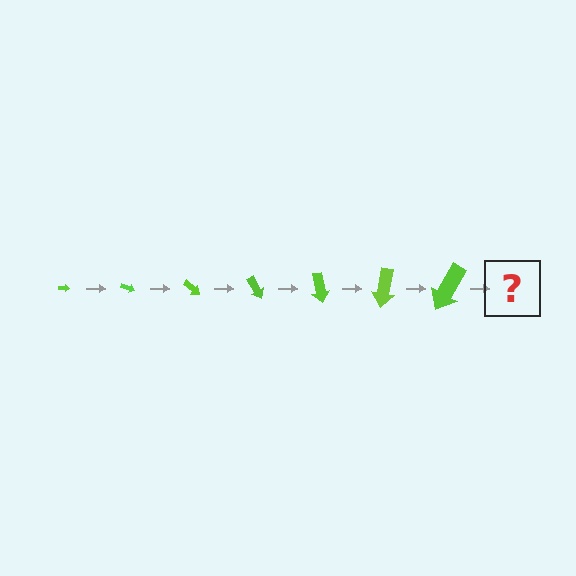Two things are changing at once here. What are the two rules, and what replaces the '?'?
The two rules are that the arrow grows larger each step and it rotates 20 degrees each step. The '?' should be an arrow, larger than the previous one and rotated 140 degrees from the start.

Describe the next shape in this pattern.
It should be an arrow, larger than the previous one and rotated 140 degrees from the start.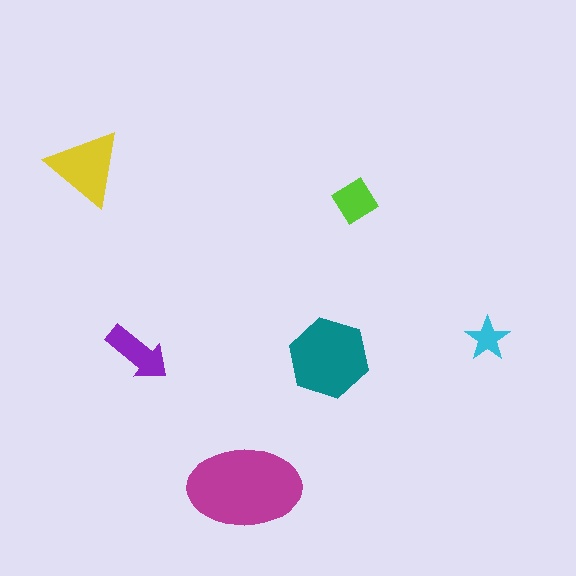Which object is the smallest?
The cyan star.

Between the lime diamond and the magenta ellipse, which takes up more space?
The magenta ellipse.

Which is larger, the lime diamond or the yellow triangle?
The yellow triangle.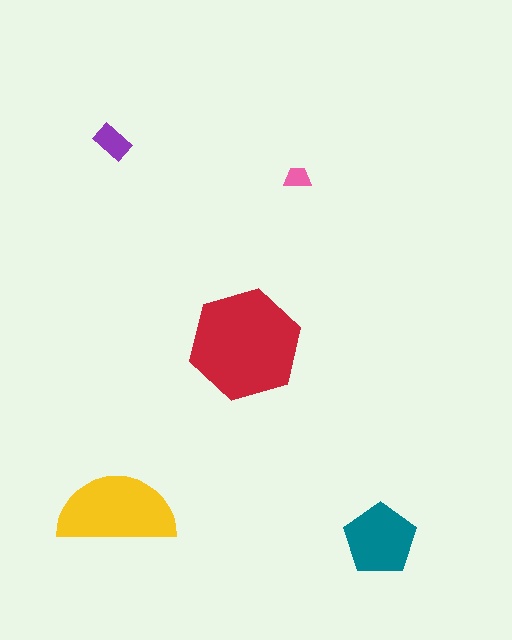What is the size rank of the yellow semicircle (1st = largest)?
2nd.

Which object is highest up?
The purple rectangle is topmost.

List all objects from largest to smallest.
The red hexagon, the yellow semicircle, the teal pentagon, the purple rectangle, the pink trapezoid.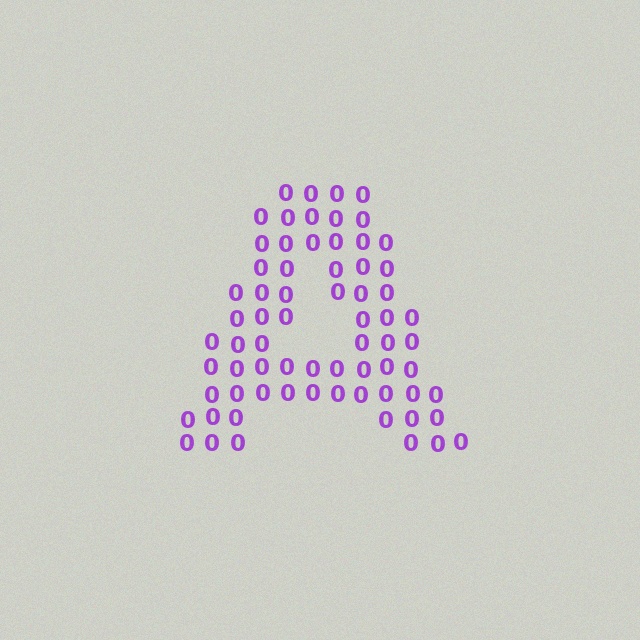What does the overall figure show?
The overall figure shows the letter A.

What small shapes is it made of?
It is made of small digit 0's.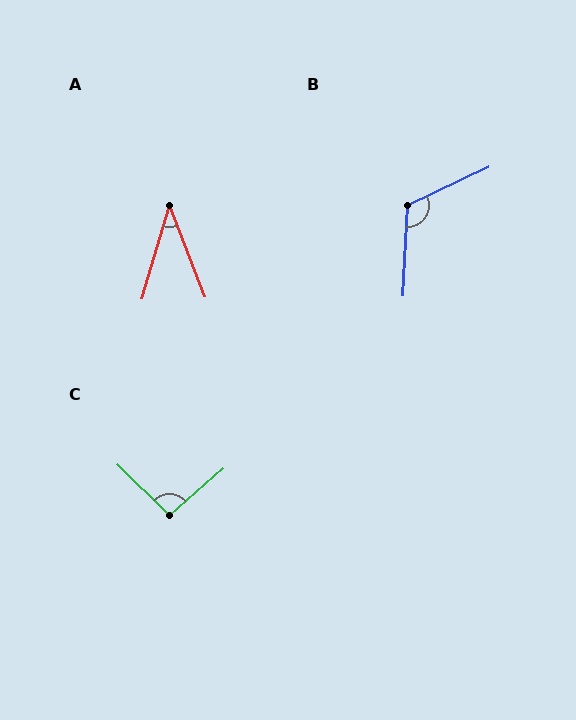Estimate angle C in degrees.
Approximately 95 degrees.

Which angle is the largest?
B, at approximately 118 degrees.